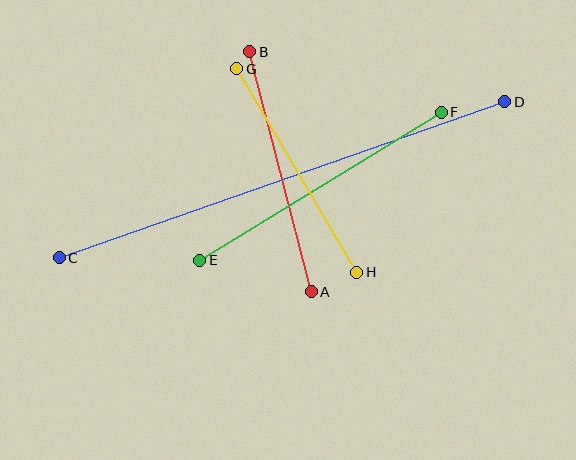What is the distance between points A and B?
The distance is approximately 248 pixels.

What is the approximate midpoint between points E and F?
The midpoint is at approximately (320, 186) pixels.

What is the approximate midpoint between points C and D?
The midpoint is at approximately (282, 180) pixels.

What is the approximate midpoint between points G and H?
The midpoint is at approximately (297, 171) pixels.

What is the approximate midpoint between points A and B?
The midpoint is at approximately (281, 172) pixels.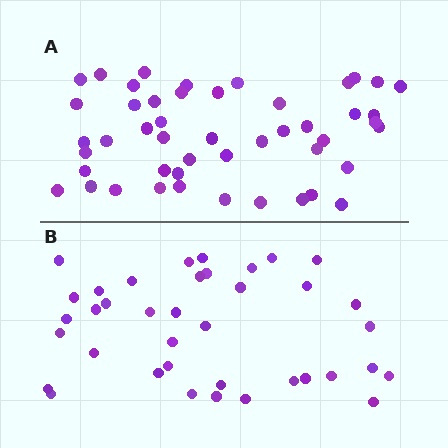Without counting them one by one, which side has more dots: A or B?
Region A (the top region) has more dots.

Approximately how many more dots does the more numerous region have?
Region A has roughly 10 or so more dots than region B.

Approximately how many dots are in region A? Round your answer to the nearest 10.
About 50 dots. (The exact count is 48, which rounds to 50.)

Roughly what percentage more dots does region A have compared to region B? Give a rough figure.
About 25% more.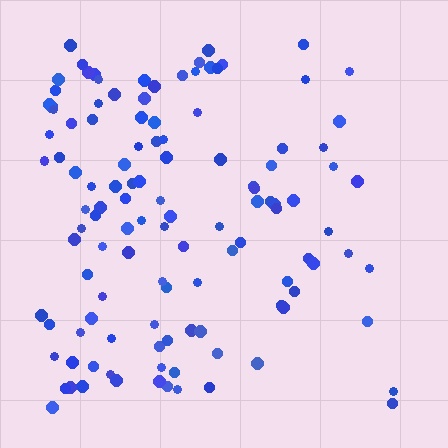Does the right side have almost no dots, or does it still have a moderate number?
Still a moderate number, just noticeably fewer than the left.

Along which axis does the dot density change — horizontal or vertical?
Horizontal.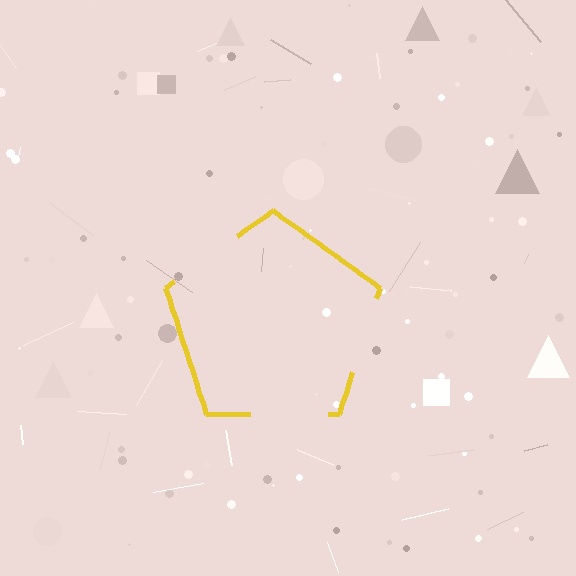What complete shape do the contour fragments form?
The contour fragments form a pentagon.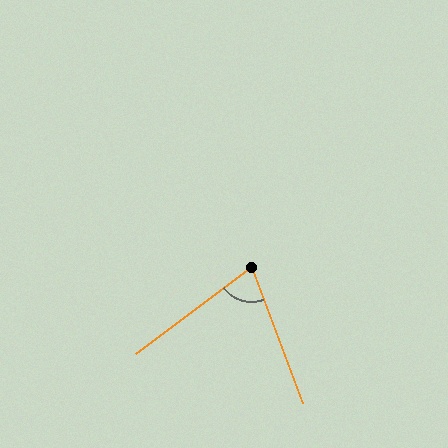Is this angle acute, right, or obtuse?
It is acute.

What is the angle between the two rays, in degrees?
Approximately 73 degrees.